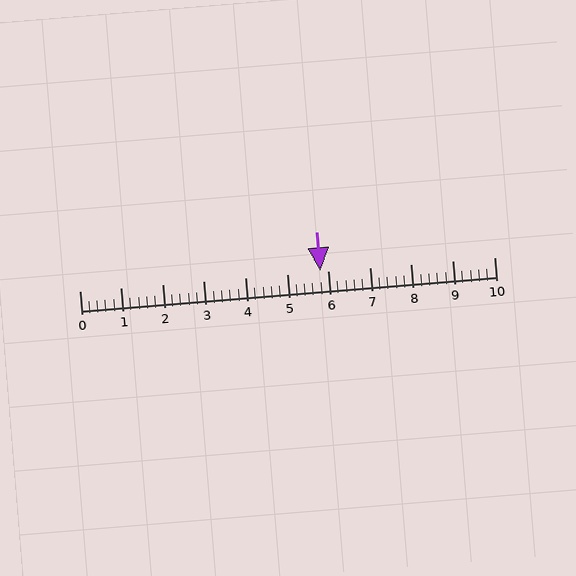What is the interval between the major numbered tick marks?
The major tick marks are spaced 1 units apart.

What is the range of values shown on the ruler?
The ruler shows values from 0 to 10.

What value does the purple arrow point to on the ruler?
The purple arrow points to approximately 5.8.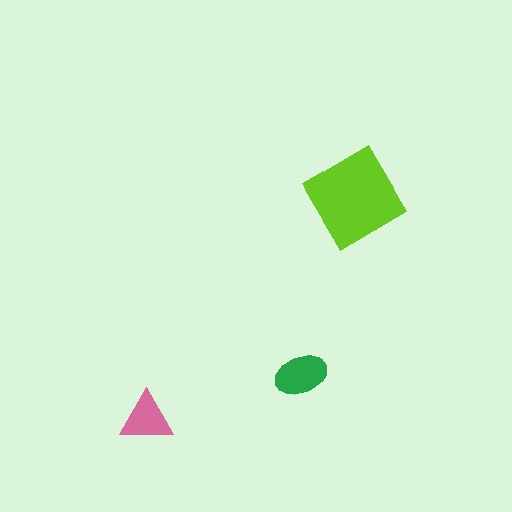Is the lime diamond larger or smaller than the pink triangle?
Larger.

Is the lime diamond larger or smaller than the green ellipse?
Larger.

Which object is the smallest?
The pink triangle.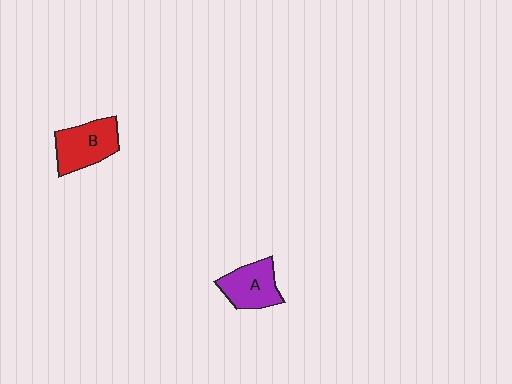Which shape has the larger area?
Shape B (red).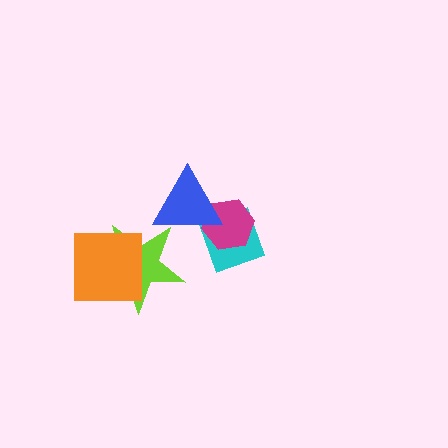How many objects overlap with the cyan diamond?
2 objects overlap with the cyan diamond.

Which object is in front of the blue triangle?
The lime star is in front of the blue triangle.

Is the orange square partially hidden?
No, no other shape covers it.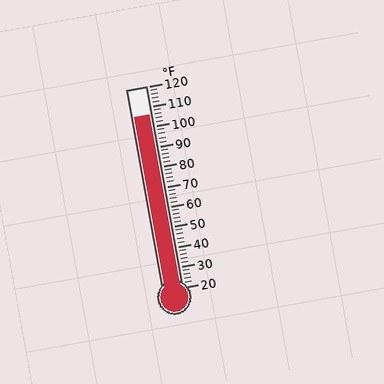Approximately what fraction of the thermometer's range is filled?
The thermometer is filled to approximately 85% of its range.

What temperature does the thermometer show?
The thermometer shows approximately 106°F.